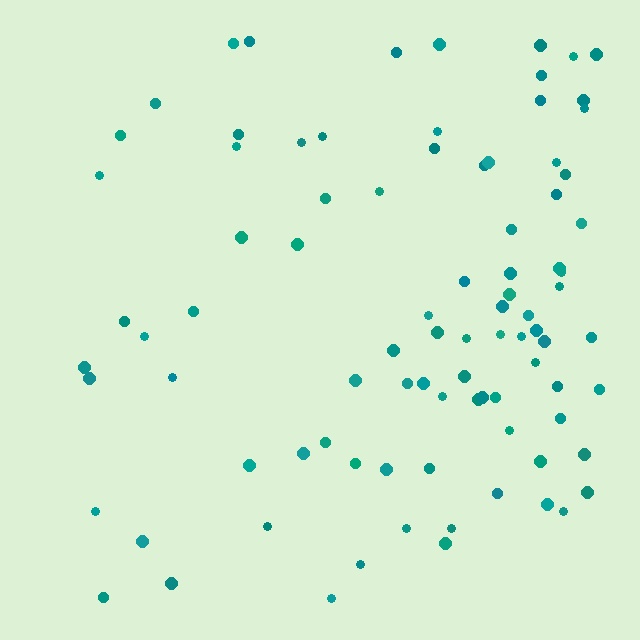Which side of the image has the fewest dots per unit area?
The left.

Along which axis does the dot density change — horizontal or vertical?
Horizontal.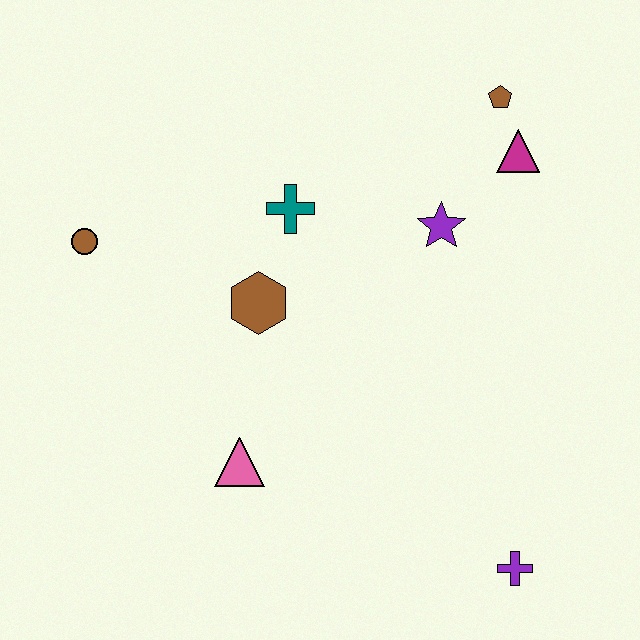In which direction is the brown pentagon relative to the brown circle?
The brown pentagon is to the right of the brown circle.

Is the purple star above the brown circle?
Yes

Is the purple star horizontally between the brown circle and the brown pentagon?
Yes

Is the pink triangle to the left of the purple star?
Yes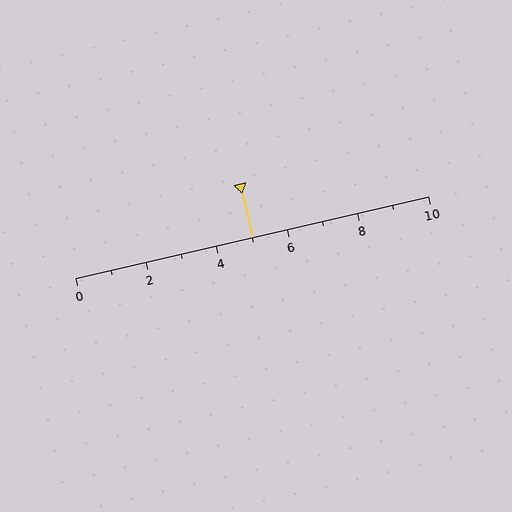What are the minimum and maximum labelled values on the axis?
The axis runs from 0 to 10.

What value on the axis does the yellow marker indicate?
The marker indicates approximately 5.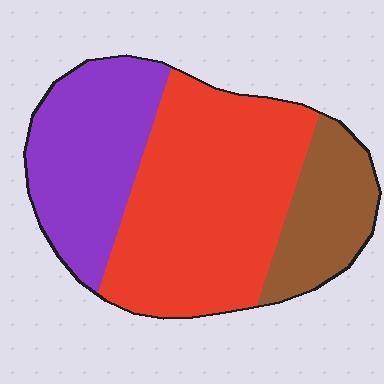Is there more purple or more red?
Red.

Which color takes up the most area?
Red, at roughly 50%.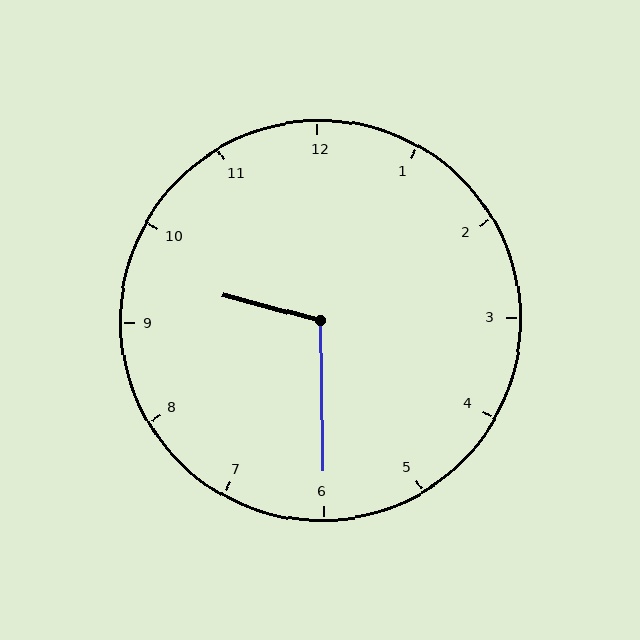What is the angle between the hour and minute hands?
Approximately 105 degrees.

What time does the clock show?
9:30.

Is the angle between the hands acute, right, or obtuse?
It is obtuse.